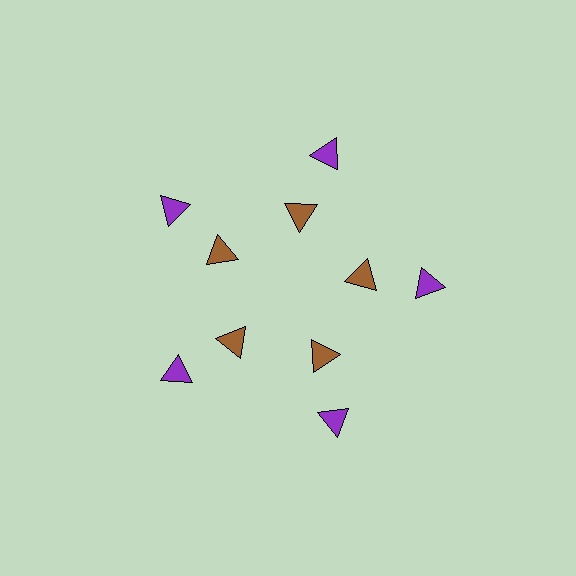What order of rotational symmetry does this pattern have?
This pattern has 5-fold rotational symmetry.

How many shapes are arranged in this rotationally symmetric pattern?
There are 10 shapes, arranged in 5 groups of 2.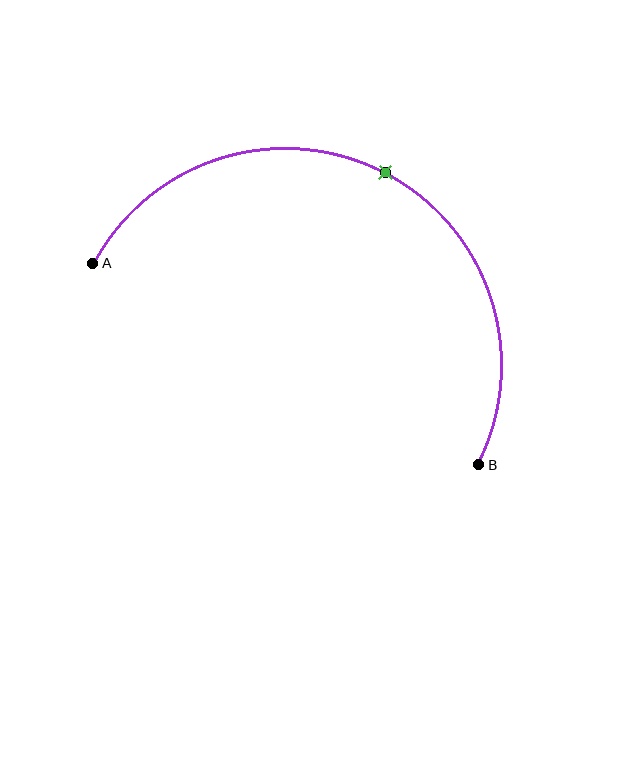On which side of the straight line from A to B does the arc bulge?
The arc bulges above the straight line connecting A and B.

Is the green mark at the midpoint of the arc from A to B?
Yes. The green mark lies on the arc at equal arc-length from both A and B — it is the arc midpoint.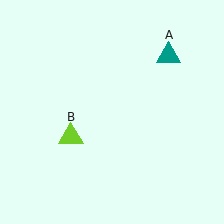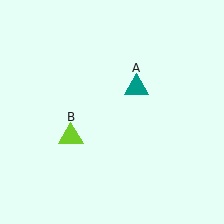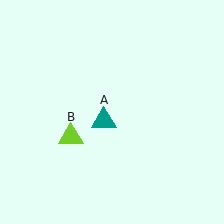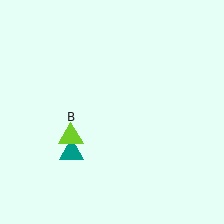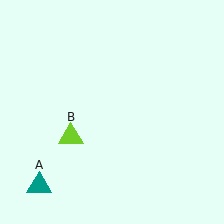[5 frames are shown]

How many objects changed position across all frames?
1 object changed position: teal triangle (object A).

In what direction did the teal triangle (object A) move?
The teal triangle (object A) moved down and to the left.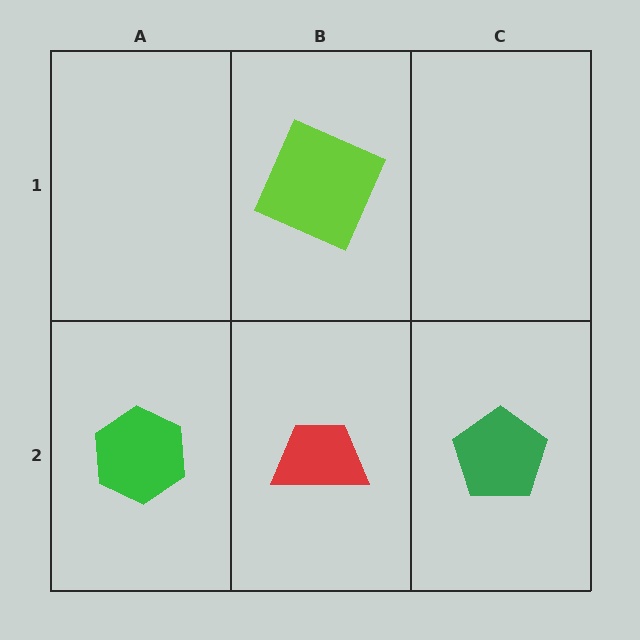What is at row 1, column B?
A lime square.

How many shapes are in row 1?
1 shape.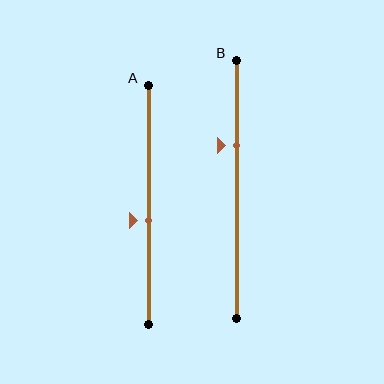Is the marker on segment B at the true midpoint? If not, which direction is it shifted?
No, the marker on segment B is shifted upward by about 17% of the segment length.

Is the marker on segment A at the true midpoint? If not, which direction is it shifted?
No, the marker on segment A is shifted downward by about 7% of the segment length.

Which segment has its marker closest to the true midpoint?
Segment A has its marker closest to the true midpoint.